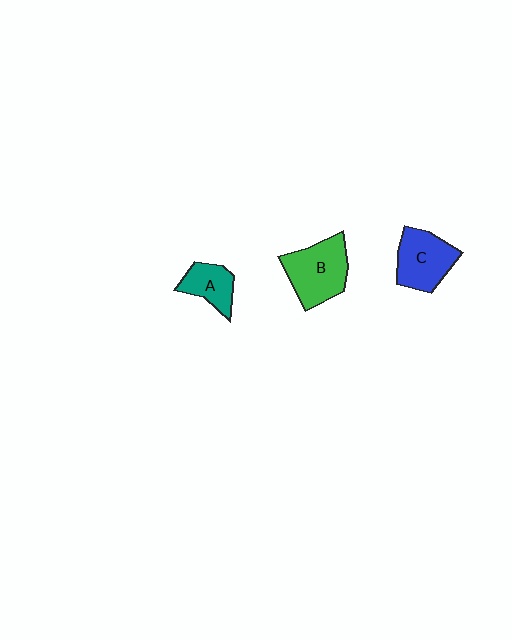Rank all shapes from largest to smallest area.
From largest to smallest: B (green), C (blue), A (teal).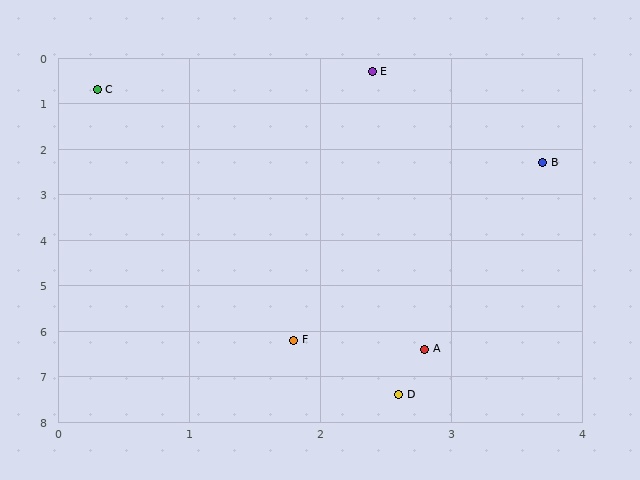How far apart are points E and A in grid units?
Points E and A are about 6.1 grid units apart.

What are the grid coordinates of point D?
Point D is at approximately (2.6, 7.4).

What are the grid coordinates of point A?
Point A is at approximately (2.8, 6.4).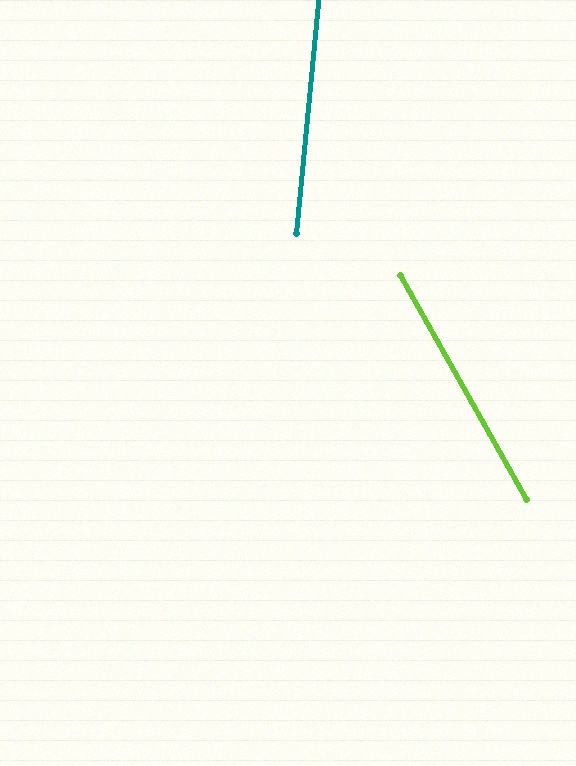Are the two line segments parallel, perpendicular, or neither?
Neither parallel nor perpendicular — they differ by about 35°.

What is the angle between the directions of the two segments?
Approximately 35 degrees.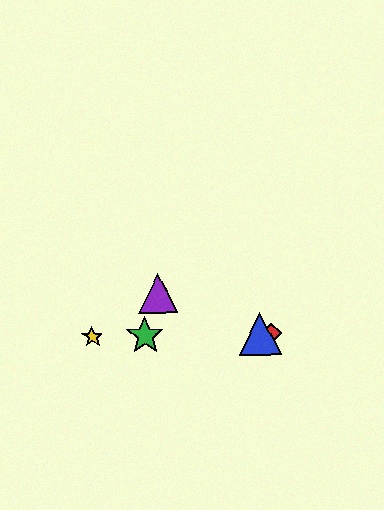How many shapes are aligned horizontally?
4 shapes (the red diamond, the blue triangle, the green star, the yellow star) are aligned horizontally.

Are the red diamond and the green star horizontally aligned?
Yes, both are at y≈333.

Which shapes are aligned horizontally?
The red diamond, the blue triangle, the green star, the yellow star are aligned horizontally.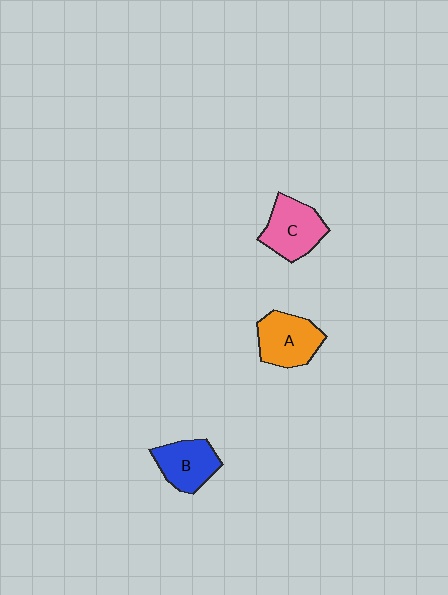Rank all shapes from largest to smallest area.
From largest to smallest: C (pink), A (orange), B (blue).